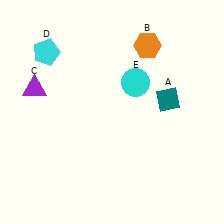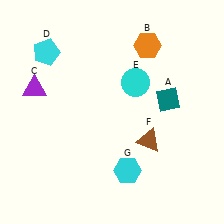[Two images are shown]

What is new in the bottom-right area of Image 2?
A brown triangle (F) was added in the bottom-right area of Image 2.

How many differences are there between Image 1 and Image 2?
There are 2 differences between the two images.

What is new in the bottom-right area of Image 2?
A cyan hexagon (G) was added in the bottom-right area of Image 2.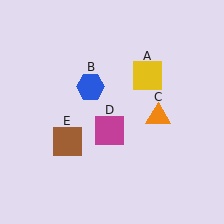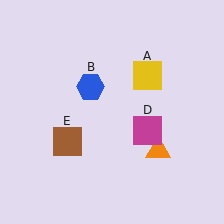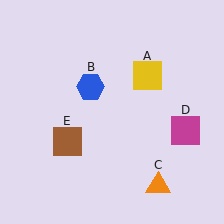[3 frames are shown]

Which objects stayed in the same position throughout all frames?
Yellow square (object A) and blue hexagon (object B) and brown square (object E) remained stationary.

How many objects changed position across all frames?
2 objects changed position: orange triangle (object C), magenta square (object D).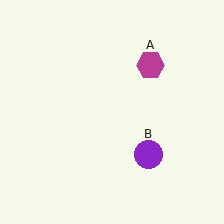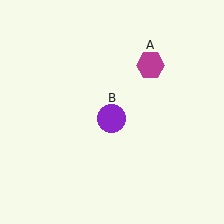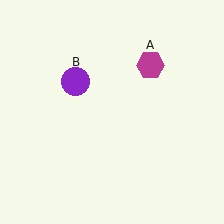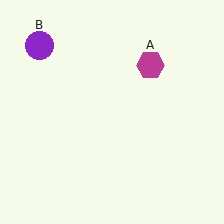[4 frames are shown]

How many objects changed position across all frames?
1 object changed position: purple circle (object B).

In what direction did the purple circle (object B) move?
The purple circle (object B) moved up and to the left.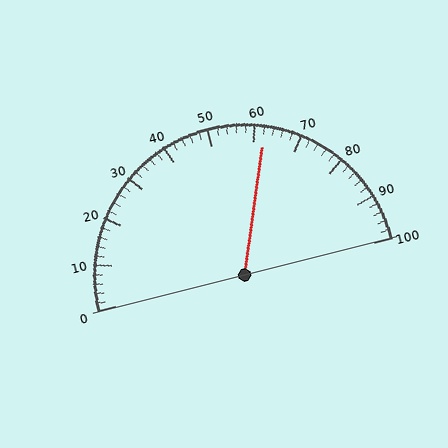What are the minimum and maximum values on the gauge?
The gauge ranges from 0 to 100.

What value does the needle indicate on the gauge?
The needle indicates approximately 62.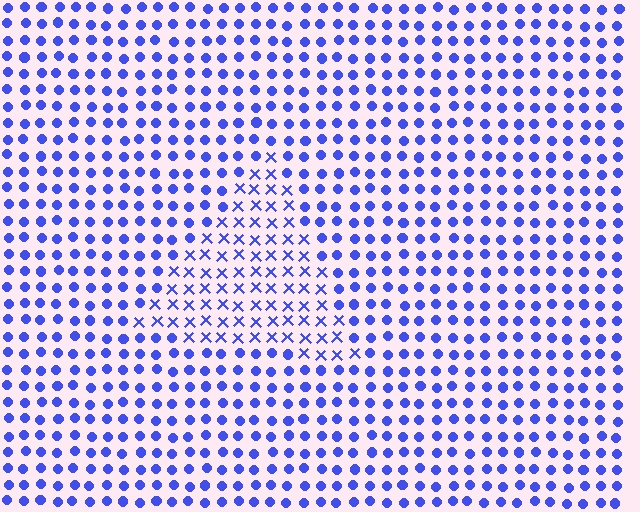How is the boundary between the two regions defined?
The boundary is defined by a change in element shape: X marks inside vs. circles outside. All elements share the same color and spacing.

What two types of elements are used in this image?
The image uses X marks inside the triangle region and circles outside it.